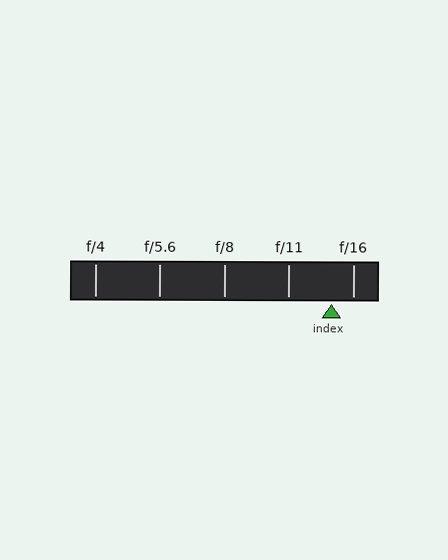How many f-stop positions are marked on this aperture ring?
There are 5 f-stop positions marked.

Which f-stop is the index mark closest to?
The index mark is closest to f/16.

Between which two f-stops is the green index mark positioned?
The index mark is between f/11 and f/16.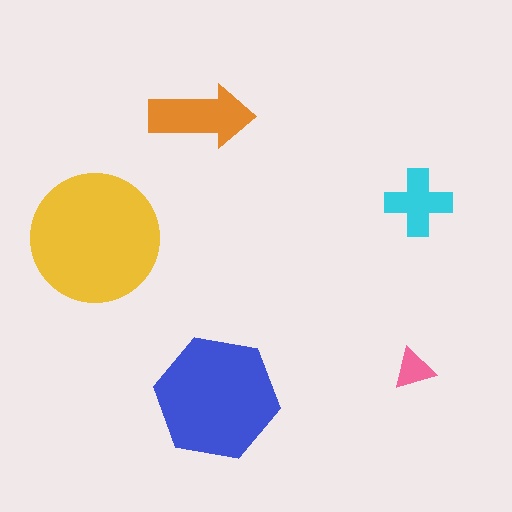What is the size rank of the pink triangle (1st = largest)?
5th.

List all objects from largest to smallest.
The yellow circle, the blue hexagon, the orange arrow, the cyan cross, the pink triangle.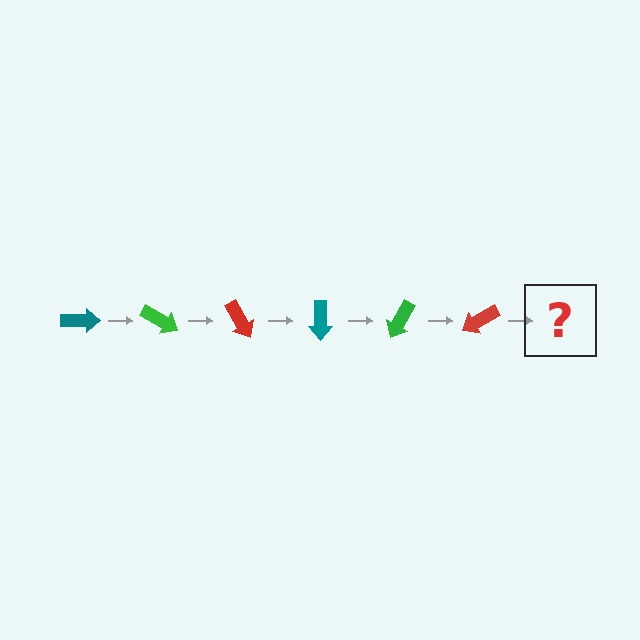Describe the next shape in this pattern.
It should be a teal arrow, rotated 180 degrees from the start.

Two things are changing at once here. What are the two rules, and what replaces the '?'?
The two rules are that it rotates 30 degrees each step and the color cycles through teal, green, and red. The '?' should be a teal arrow, rotated 180 degrees from the start.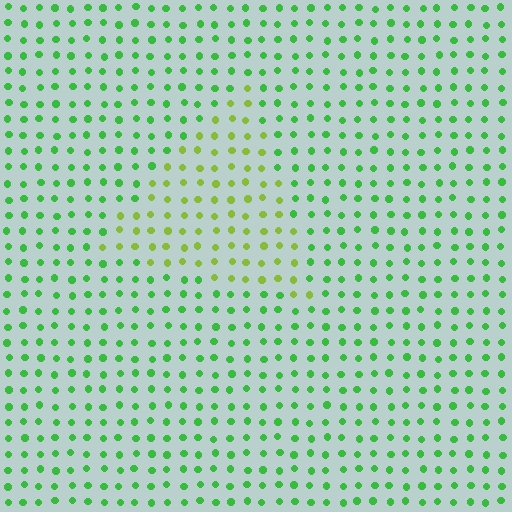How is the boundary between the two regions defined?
The boundary is defined purely by a slight shift in hue (about 39 degrees). Spacing, size, and orientation are identical on both sides.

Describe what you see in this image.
The image is filled with small green elements in a uniform arrangement. A triangle-shaped region is visible where the elements are tinted to a slightly different hue, forming a subtle color boundary.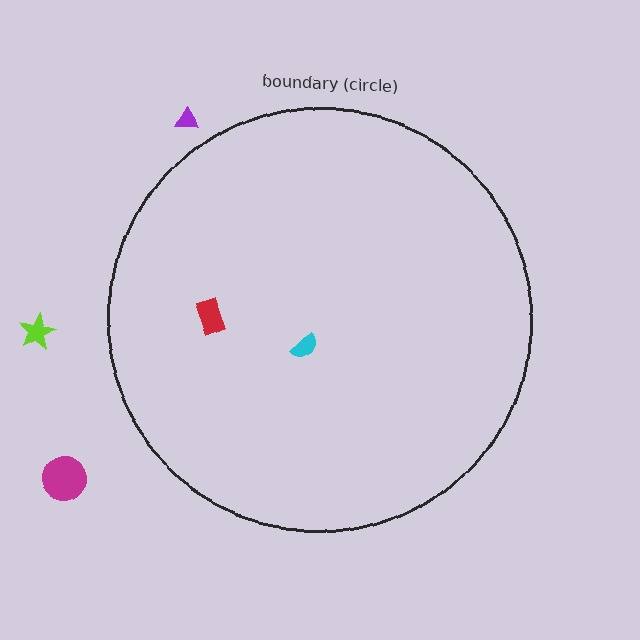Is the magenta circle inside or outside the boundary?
Outside.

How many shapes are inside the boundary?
2 inside, 3 outside.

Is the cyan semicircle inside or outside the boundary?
Inside.